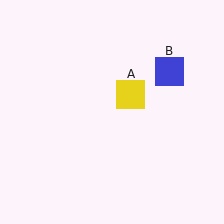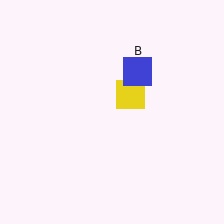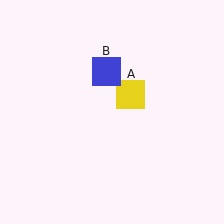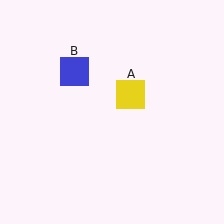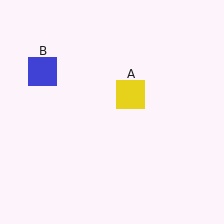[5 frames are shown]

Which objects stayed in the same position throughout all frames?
Yellow square (object A) remained stationary.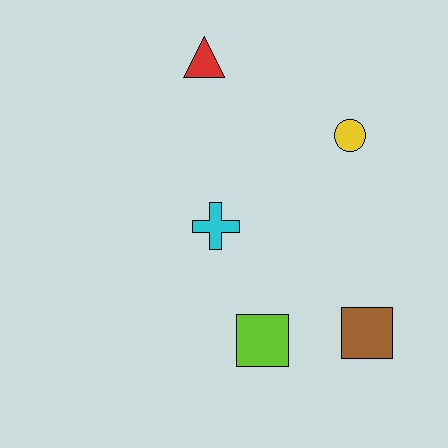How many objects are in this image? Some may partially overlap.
There are 5 objects.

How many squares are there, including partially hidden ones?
There are 2 squares.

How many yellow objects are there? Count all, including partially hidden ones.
There is 1 yellow object.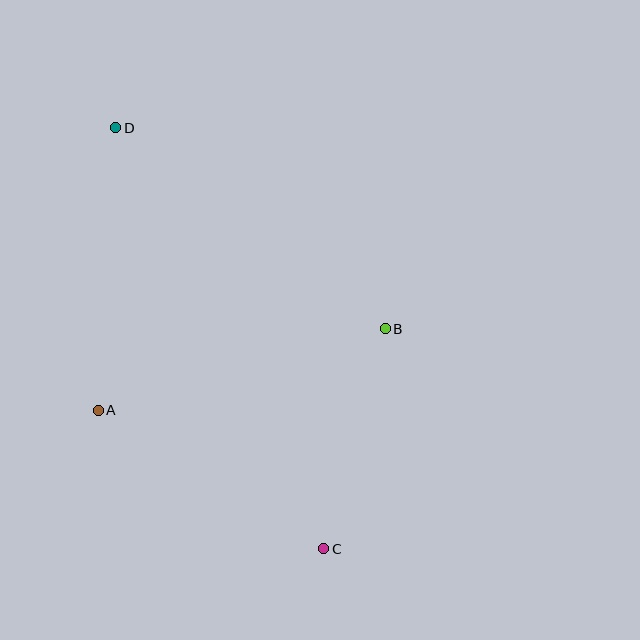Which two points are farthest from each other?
Points C and D are farthest from each other.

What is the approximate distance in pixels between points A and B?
The distance between A and B is approximately 298 pixels.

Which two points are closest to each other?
Points B and C are closest to each other.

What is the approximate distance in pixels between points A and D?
The distance between A and D is approximately 283 pixels.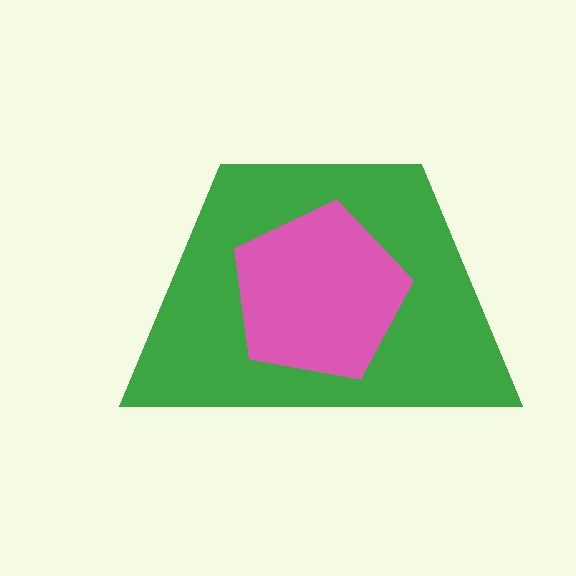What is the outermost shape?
The green trapezoid.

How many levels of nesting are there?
2.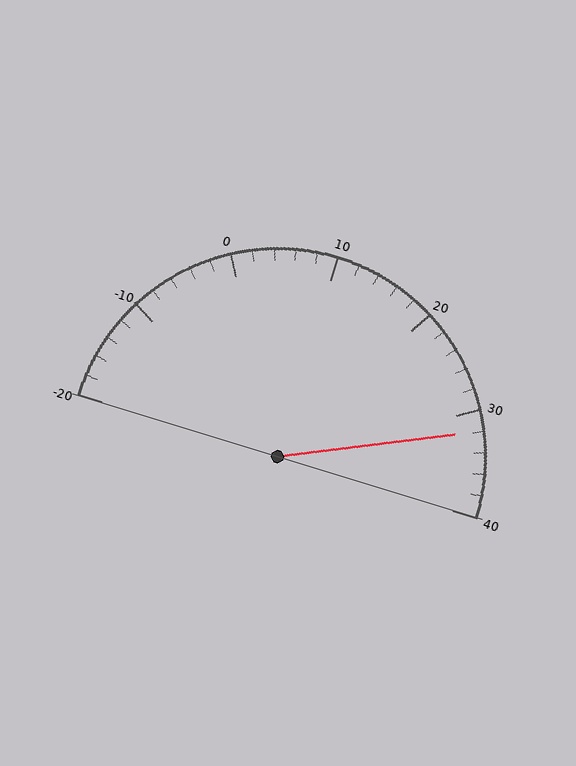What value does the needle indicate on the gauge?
The needle indicates approximately 32.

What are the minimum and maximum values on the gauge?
The gauge ranges from -20 to 40.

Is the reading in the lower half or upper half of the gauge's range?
The reading is in the upper half of the range (-20 to 40).